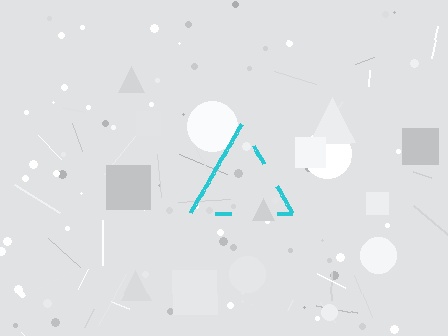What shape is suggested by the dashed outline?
The dashed outline suggests a triangle.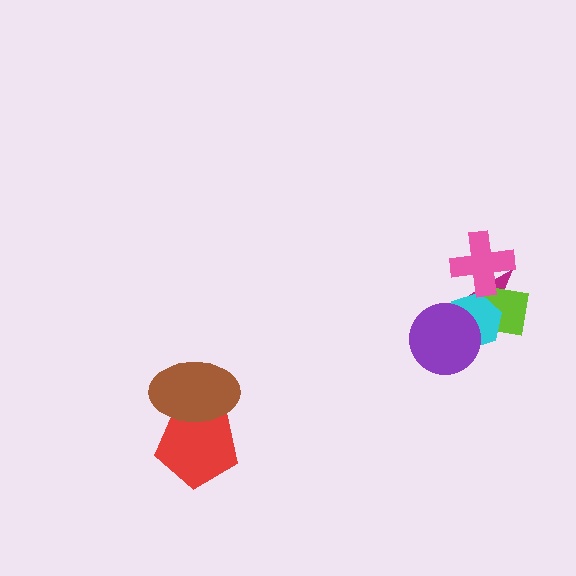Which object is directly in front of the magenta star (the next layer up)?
The lime square is directly in front of the magenta star.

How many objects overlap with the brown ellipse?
1 object overlaps with the brown ellipse.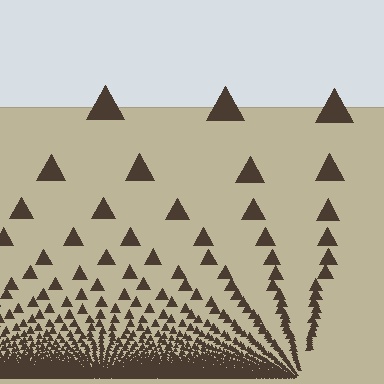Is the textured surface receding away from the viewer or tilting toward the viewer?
The surface appears to tilt toward the viewer. Texture elements get larger and sparser toward the top.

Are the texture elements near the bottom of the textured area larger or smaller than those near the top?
Smaller. The gradient is inverted — elements near the bottom are smaller and denser.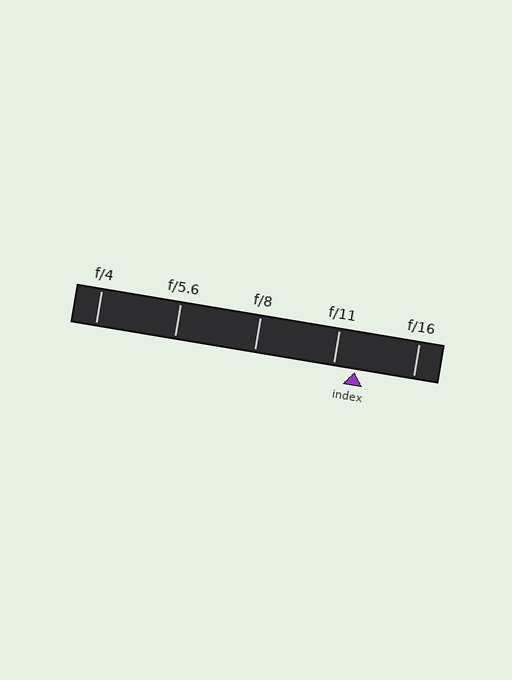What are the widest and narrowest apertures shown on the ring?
The widest aperture shown is f/4 and the narrowest is f/16.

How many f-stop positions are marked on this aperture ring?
There are 5 f-stop positions marked.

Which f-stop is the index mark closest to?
The index mark is closest to f/11.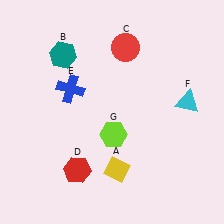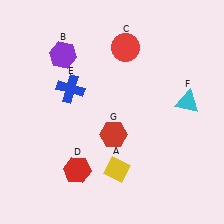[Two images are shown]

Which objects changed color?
B changed from teal to purple. G changed from lime to red.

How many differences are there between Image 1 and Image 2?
There are 2 differences between the two images.